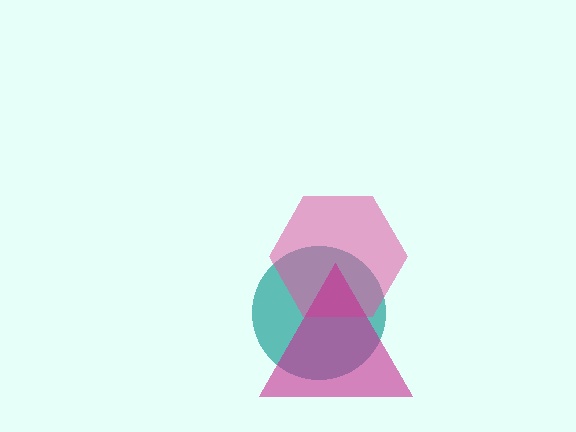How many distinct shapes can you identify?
There are 3 distinct shapes: a teal circle, a pink hexagon, a magenta triangle.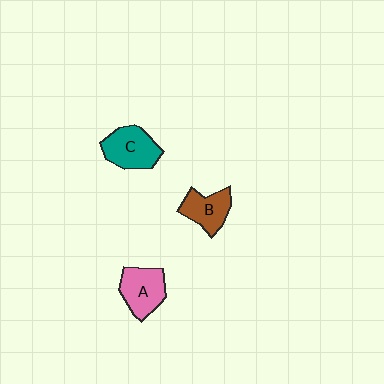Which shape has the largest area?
Shape C (teal).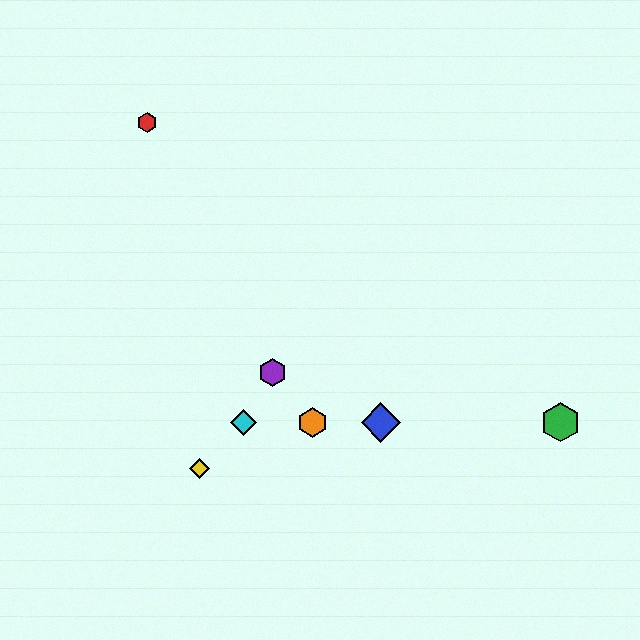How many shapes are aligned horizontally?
4 shapes (the blue diamond, the green hexagon, the orange hexagon, the cyan diamond) are aligned horizontally.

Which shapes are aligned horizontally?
The blue diamond, the green hexagon, the orange hexagon, the cyan diamond are aligned horizontally.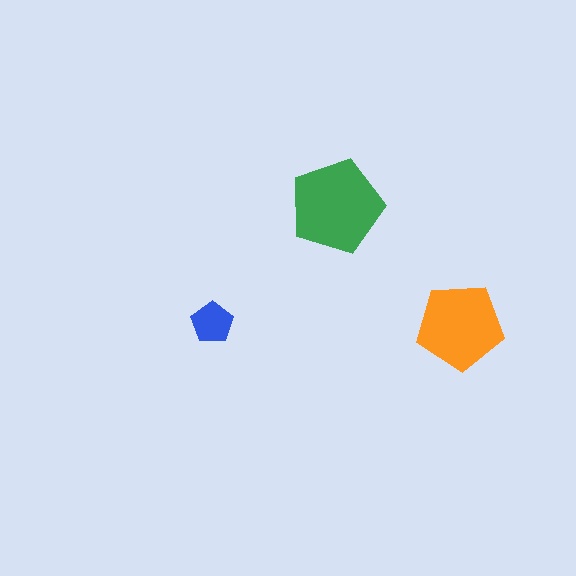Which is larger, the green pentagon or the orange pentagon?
The green one.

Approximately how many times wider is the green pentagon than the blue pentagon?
About 2.5 times wider.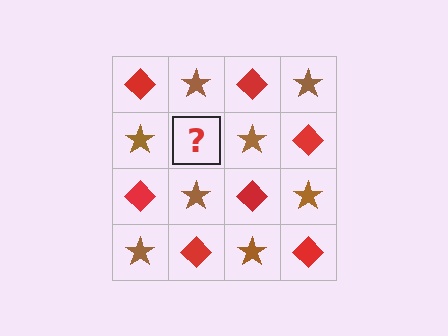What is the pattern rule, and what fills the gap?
The rule is that it alternates red diamond and brown star in a checkerboard pattern. The gap should be filled with a red diamond.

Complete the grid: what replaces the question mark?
The question mark should be replaced with a red diamond.